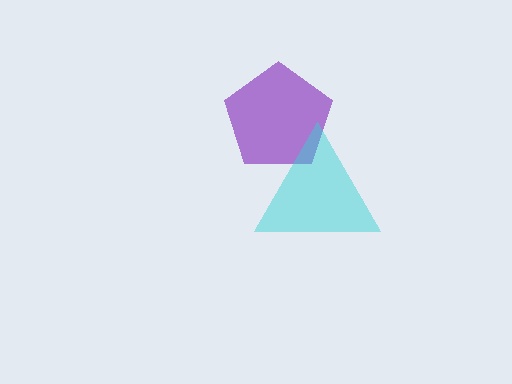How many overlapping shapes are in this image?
There are 2 overlapping shapes in the image.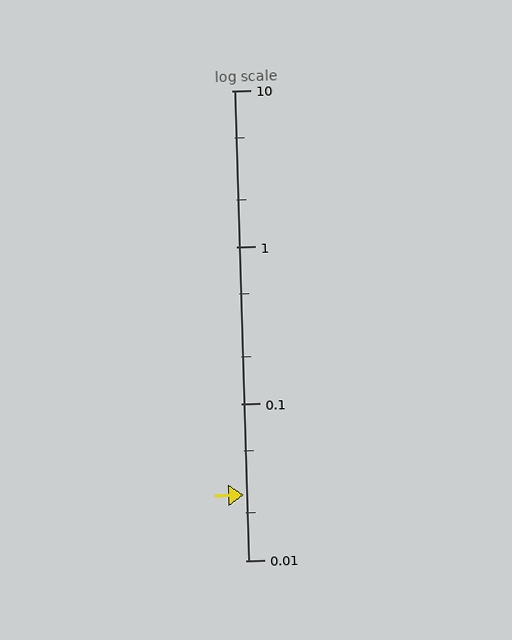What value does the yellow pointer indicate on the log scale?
The pointer indicates approximately 0.026.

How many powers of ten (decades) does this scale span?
The scale spans 3 decades, from 0.01 to 10.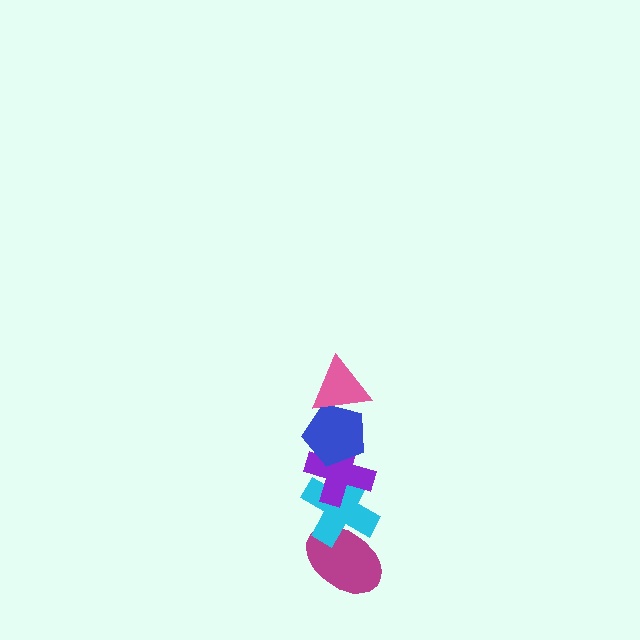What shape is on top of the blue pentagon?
The pink triangle is on top of the blue pentagon.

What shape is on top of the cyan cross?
The purple cross is on top of the cyan cross.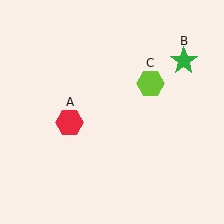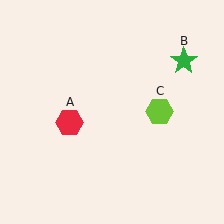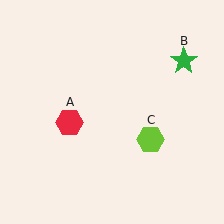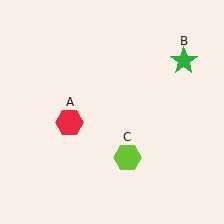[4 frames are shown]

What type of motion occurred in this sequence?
The lime hexagon (object C) rotated clockwise around the center of the scene.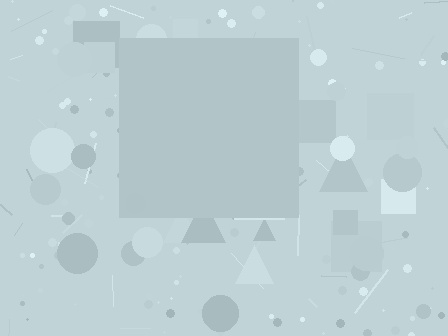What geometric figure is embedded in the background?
A square is embedded in the background.